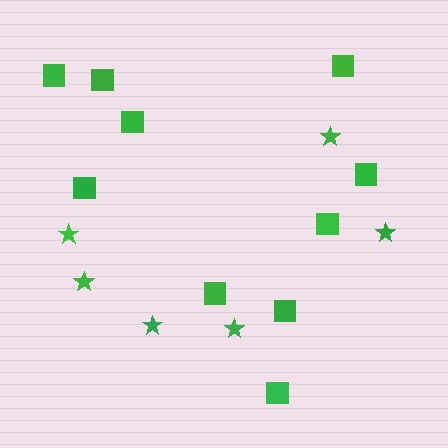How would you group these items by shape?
There are 2 groups: one group of stars (6) and one group of squares (10).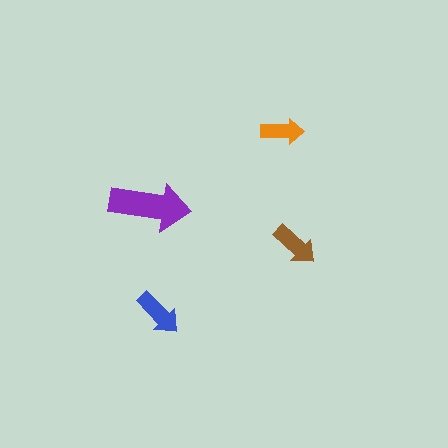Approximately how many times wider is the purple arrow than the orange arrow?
About 2 times wider.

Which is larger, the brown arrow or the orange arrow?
The brown one.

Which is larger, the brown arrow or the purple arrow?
The purple one.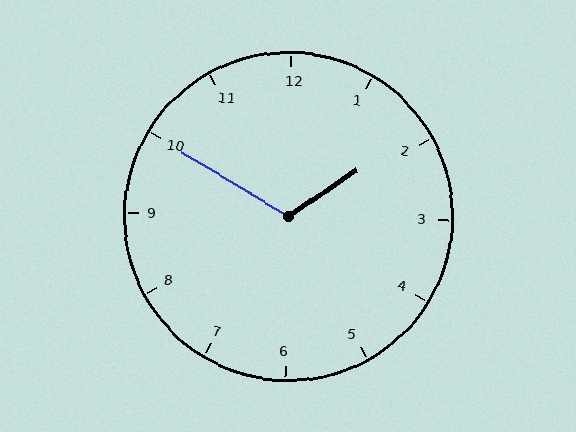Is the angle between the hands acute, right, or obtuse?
It is obtuse.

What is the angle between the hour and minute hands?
Approximately 115 degrees.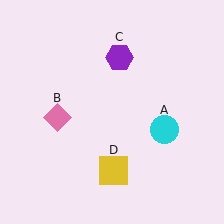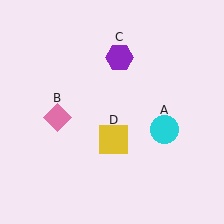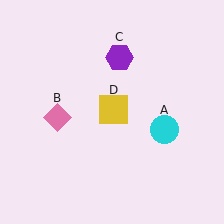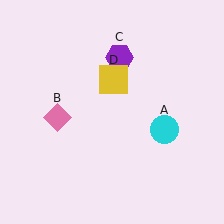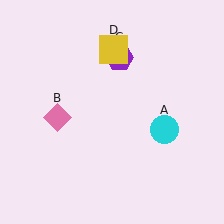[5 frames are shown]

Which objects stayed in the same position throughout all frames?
Cyan circle (object A) and pink diamond (object B) and purple hexagon (object C) remained stationary.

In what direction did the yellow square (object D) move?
The yellow square (object D) moved up.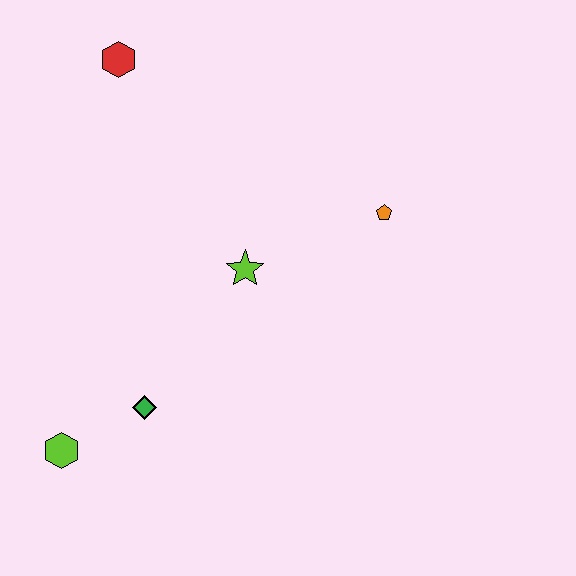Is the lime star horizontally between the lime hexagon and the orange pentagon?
Yes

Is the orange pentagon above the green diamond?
Yes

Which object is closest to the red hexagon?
The lime star is closest to the red hexagon.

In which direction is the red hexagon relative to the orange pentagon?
The red hexagon is to the left of the orange pentagon.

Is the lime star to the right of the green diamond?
Yes